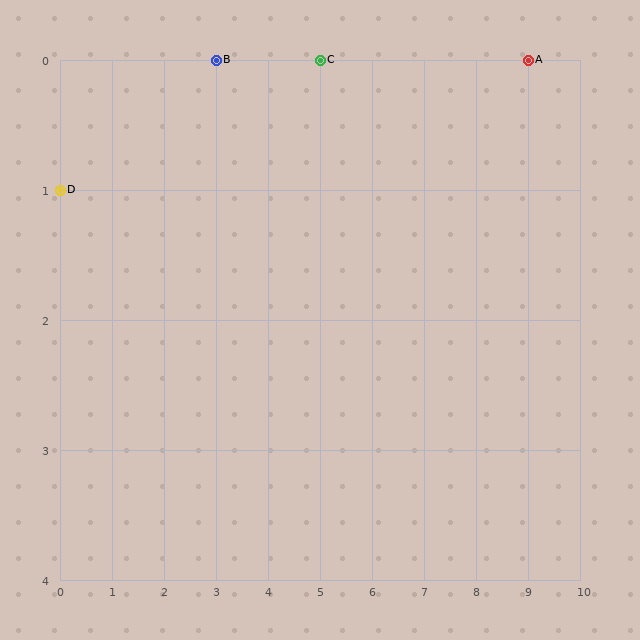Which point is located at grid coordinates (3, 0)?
Point B is at (3, 0).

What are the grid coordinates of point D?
Point D is at grid coordinates (0, 1).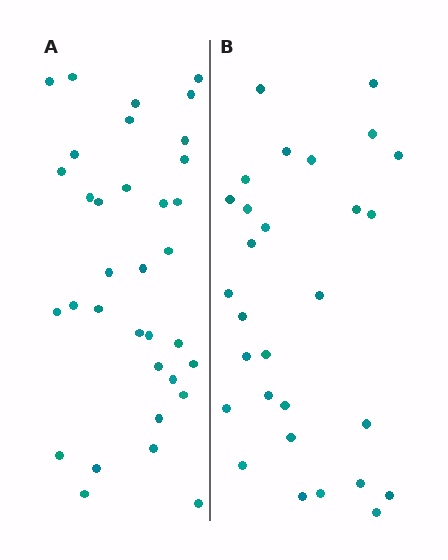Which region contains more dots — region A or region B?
Region A (the left region) has more dots.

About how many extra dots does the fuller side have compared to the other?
Region A has about 5 more dots than region B.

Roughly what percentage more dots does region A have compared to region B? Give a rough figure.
About 15% more.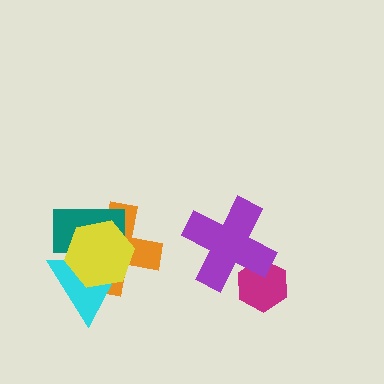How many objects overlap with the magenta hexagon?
1 object overlaps with the magenta hexagon.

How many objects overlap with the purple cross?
1 object overlaps with the purple cross.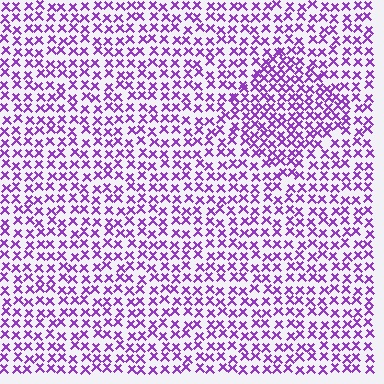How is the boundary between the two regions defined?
The boundary is defined by a change in element density (approximately 1.5x ratio). All elements are the same color, size, and shape.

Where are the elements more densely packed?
The elements are more densely packed inside the diamond boundary.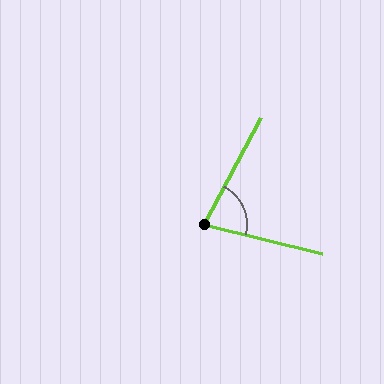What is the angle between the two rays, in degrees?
Approximately 76 degrees.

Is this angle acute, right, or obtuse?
It is acute.